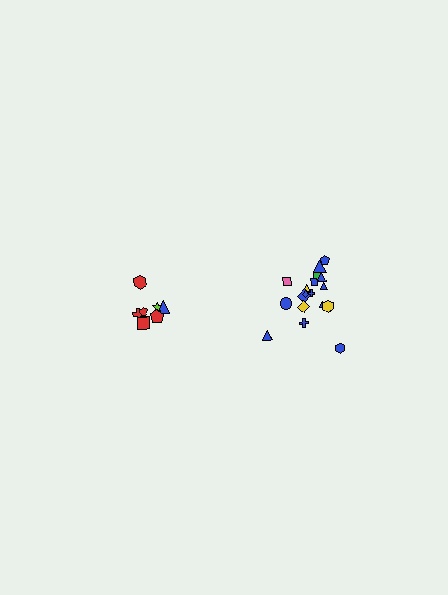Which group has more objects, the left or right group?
The right group.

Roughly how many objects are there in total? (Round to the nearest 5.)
Roughly 25 objects in total.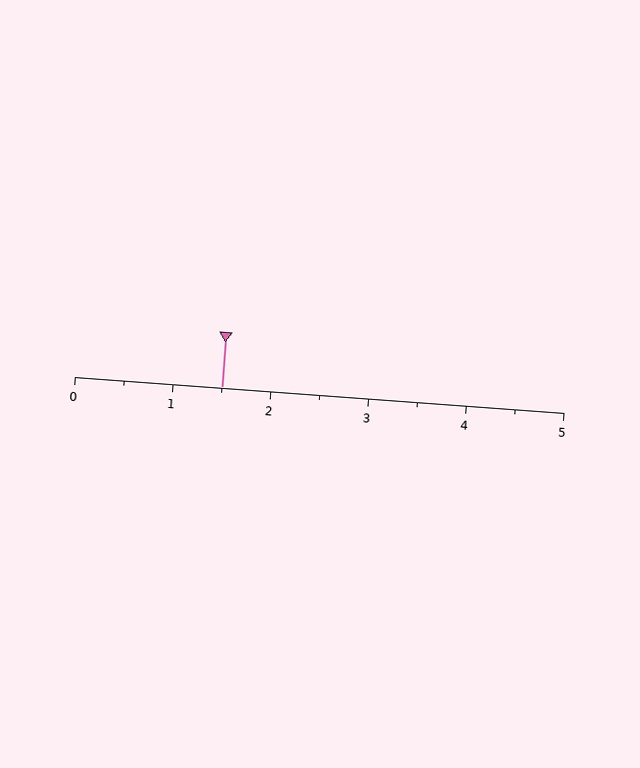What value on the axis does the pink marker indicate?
The marker indicates approximately 1.5.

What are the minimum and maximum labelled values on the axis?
The axis runs from 0 to 5.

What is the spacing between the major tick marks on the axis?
The major ticks are spaced 1 apart.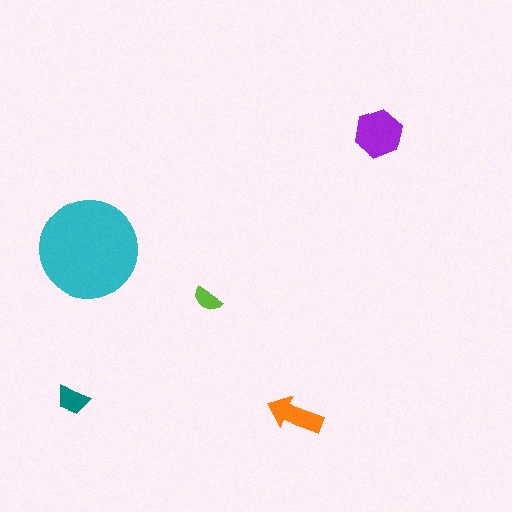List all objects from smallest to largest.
The lime semicircle, the teal trapezoid, the orange arrow, the purple hexagon, the cyan circle.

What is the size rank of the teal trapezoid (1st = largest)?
4th.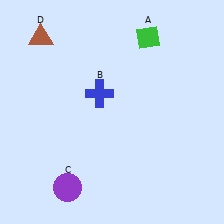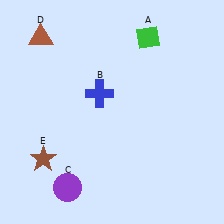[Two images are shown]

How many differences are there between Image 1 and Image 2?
There is 1 difference between the two images.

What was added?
A brown star (E) was added in Image 2.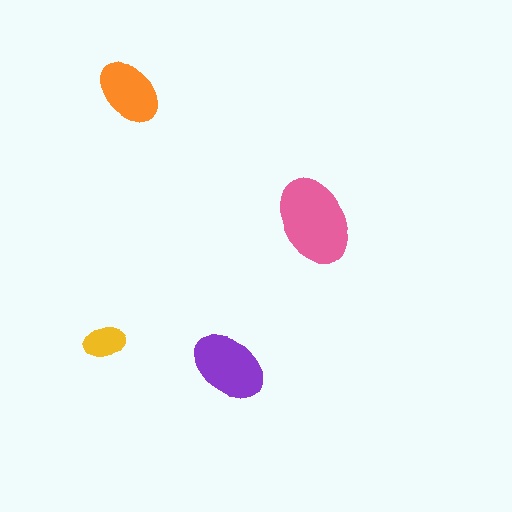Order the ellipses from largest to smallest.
the pink one, the purple one, the orange one, the yellow one.